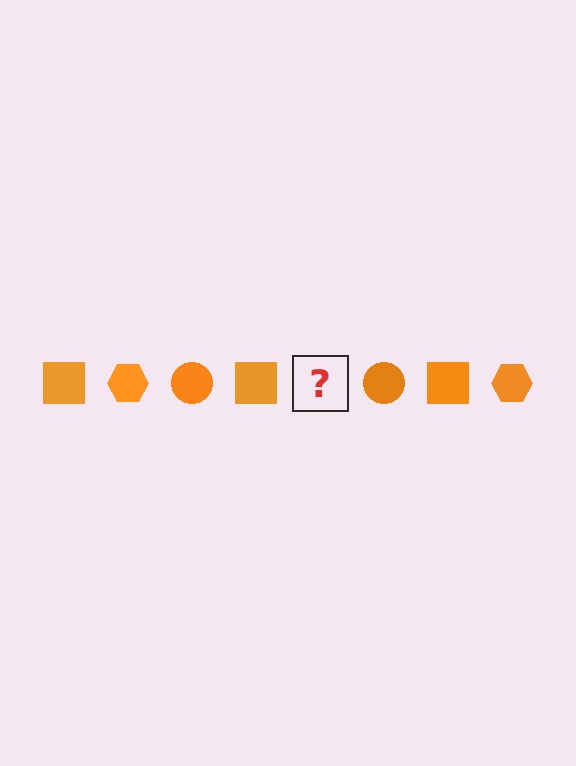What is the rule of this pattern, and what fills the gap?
The rule is that the pattern cycles through square, hexagon, circle shapes in orange. The gap should be filled with an orange hexagon.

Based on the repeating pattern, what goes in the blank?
The blank should be an orange hexagon.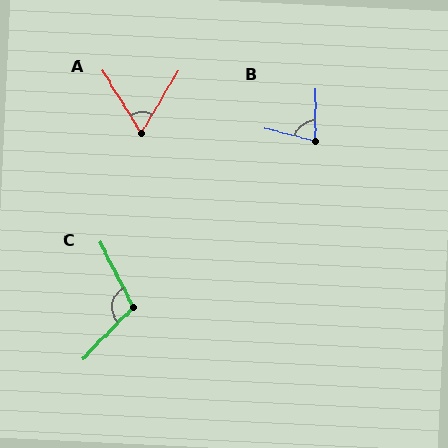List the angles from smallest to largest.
A (63°), B (77°), C (108°).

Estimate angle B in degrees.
Approximately 77 degrees.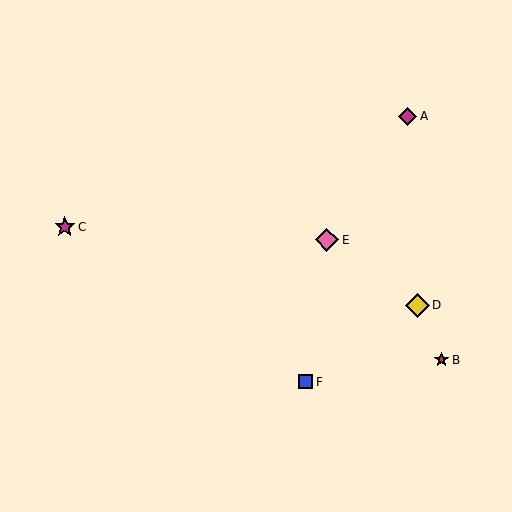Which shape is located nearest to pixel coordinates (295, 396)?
The blue square (labeled F) at (306, 382) is nearest to that location.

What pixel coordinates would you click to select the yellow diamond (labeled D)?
Click at (418, 305) to select the yellow diamond D.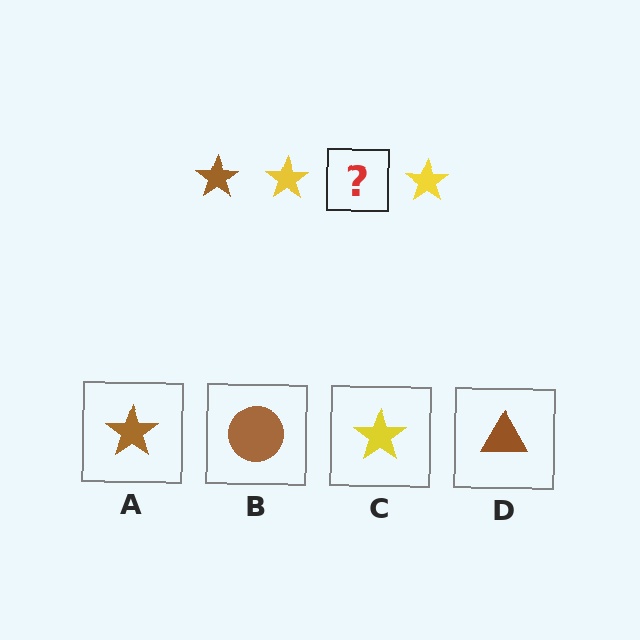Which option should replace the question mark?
Option A.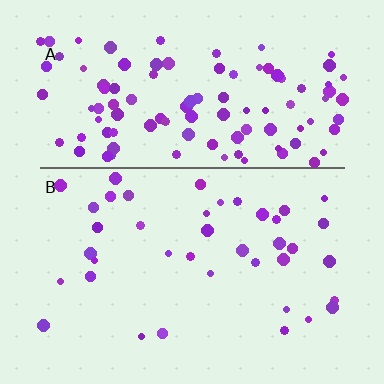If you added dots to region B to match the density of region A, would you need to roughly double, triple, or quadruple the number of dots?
Approximately triple.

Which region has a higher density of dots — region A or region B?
A (the top).